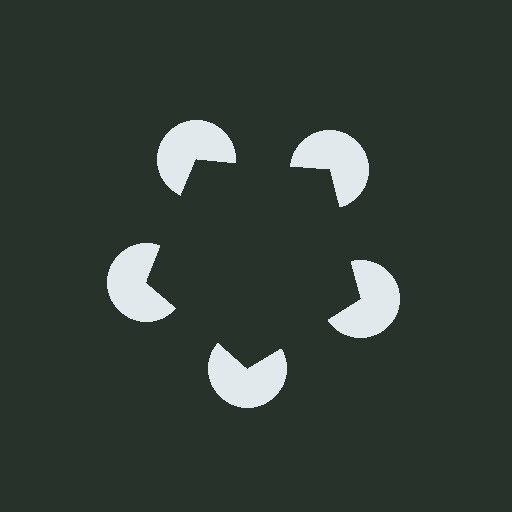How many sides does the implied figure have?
5 sides.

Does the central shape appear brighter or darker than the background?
It typically appears slightly darker than the background, even though no actual brightness change is drawn.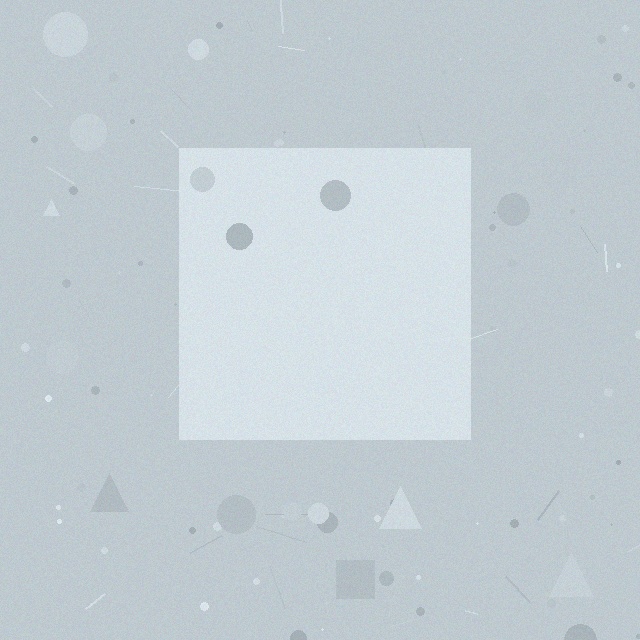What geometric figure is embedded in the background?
A square is embedded in the background.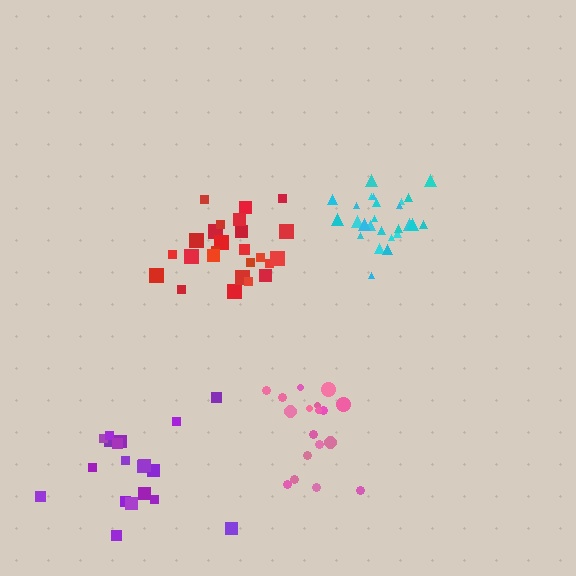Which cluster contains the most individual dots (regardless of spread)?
Red (26).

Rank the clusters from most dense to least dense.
cyan, red, pink, purple.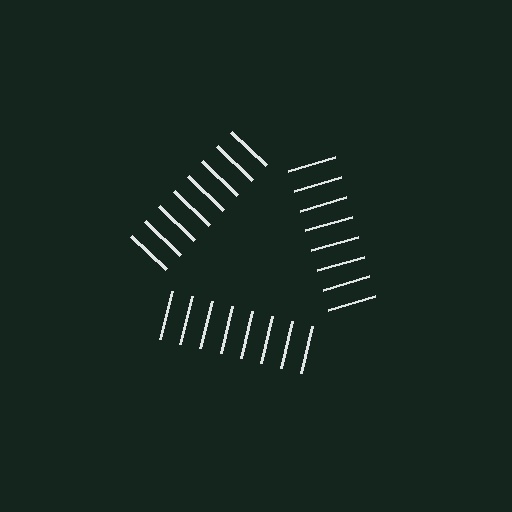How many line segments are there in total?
24 — 8 along each of the 3 edges.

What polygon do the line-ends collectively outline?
An illusory triangle — the line segments terminate on its edges but no continuous stroke is drawn.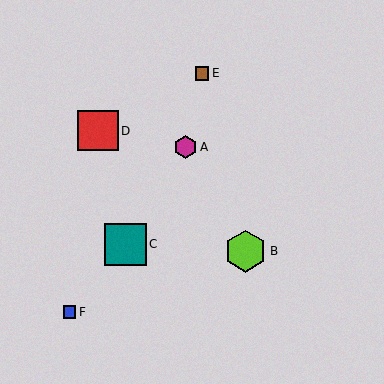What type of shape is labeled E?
Shape E is a brown square.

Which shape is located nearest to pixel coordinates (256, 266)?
The lime hexagon (labeled B) at (246, 251) is nearest to that location.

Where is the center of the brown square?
The center of the brown square is at (202, 73).